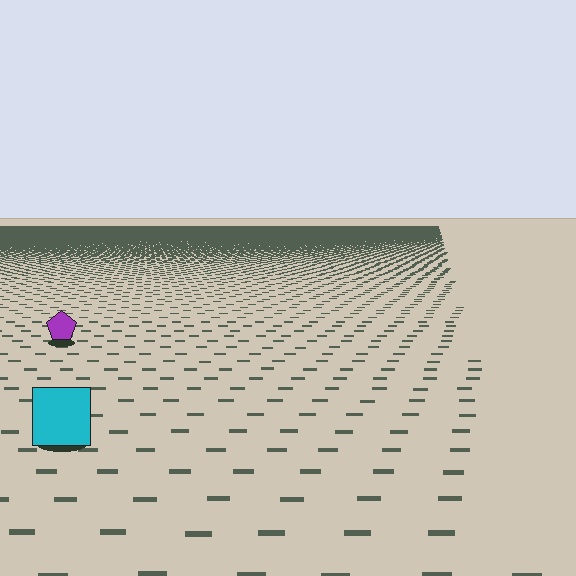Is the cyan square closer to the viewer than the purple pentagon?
Yes. The cyan square is closer — you can tell from the texture gradient: the ground texture is coarser near it.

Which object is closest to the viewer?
The cyan square is closest. The texture marks near it are larger and more spread out.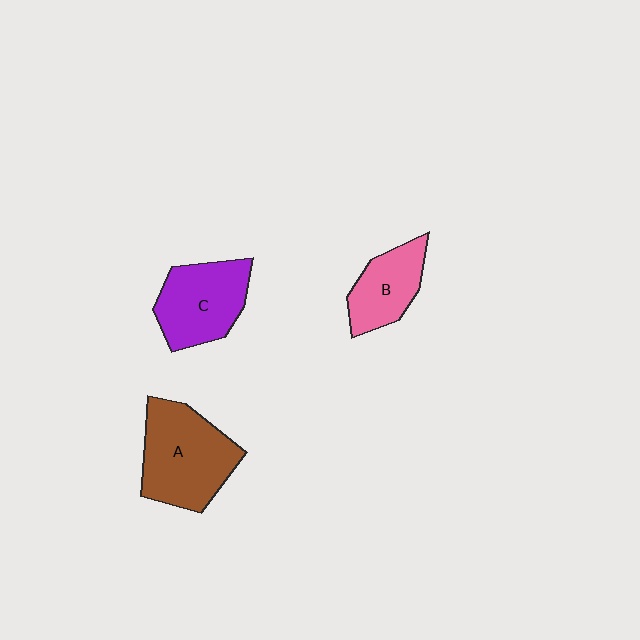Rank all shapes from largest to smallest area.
From largest to smallest: A (brown), C (purple), B (pink).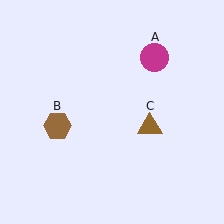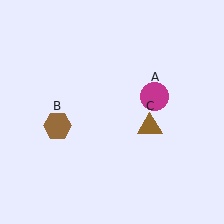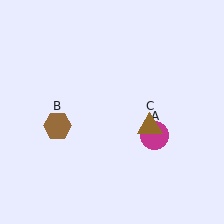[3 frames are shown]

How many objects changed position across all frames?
1 object changed position: magenta circle (object A).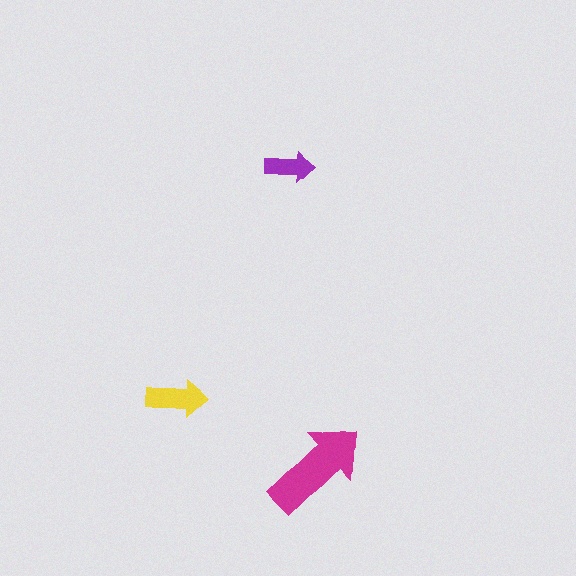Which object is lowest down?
The magenta arrow is bottommost.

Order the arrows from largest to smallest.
the magenta one, the yellow one, the purple one.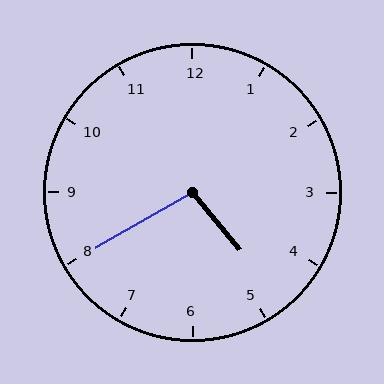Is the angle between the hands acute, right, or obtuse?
It is obtuse.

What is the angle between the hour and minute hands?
Approximately 100 degrees.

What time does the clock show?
4:40.